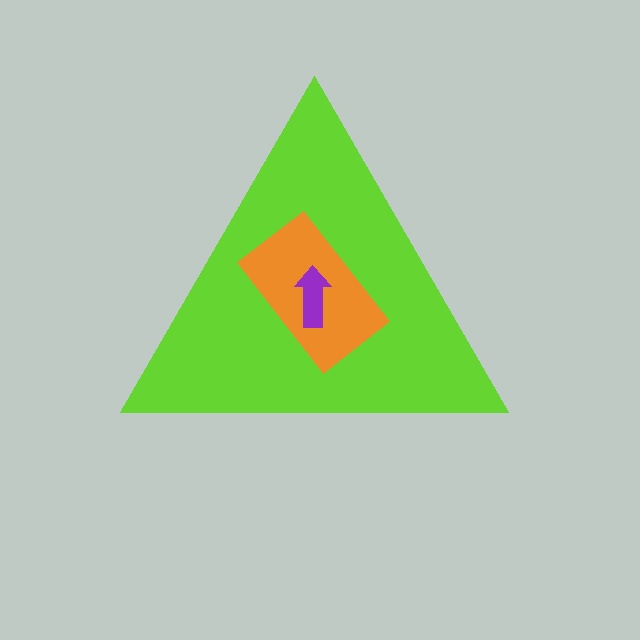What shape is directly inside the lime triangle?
The orange rectangle.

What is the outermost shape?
The lime triangle.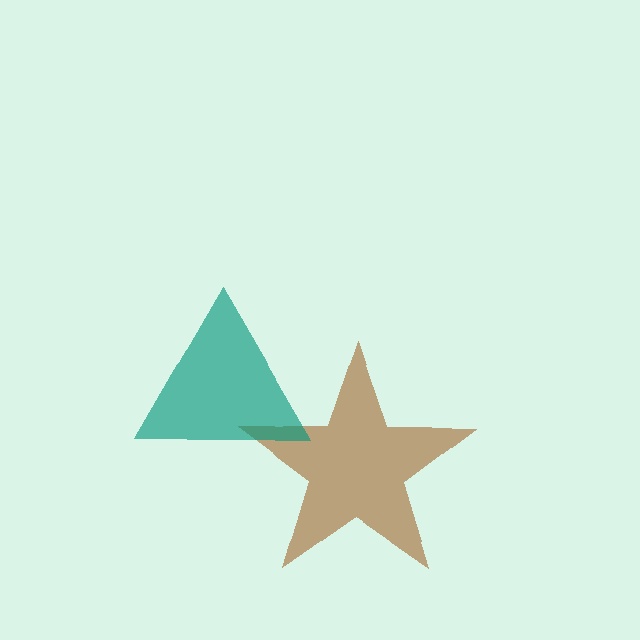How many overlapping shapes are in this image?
There are 2 overlapping shapes in the image.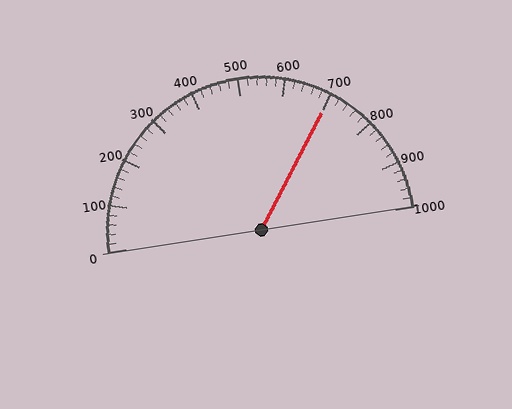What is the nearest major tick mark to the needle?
The nearest major tick mark is 700.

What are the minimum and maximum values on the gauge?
The gauge ranges from 0 to 1000.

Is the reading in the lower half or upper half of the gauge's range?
The reading is in the upper half of the range (0 to 1000).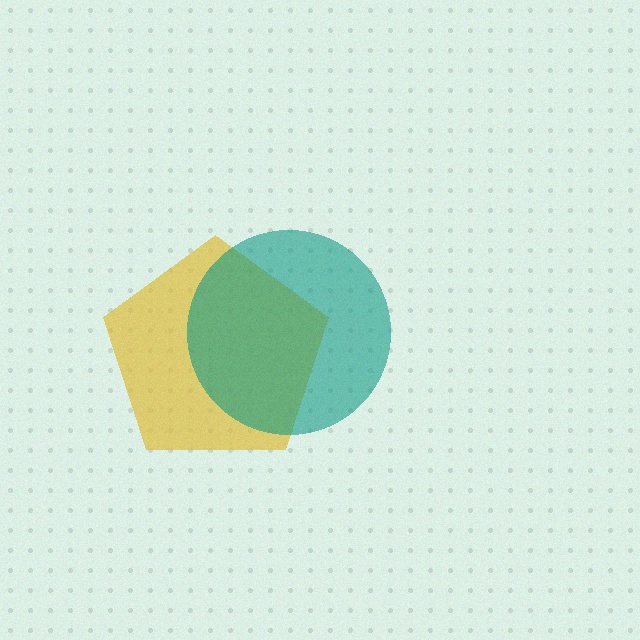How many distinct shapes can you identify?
There are 2 distinct shapes: a yellow pentagon, a teal circle.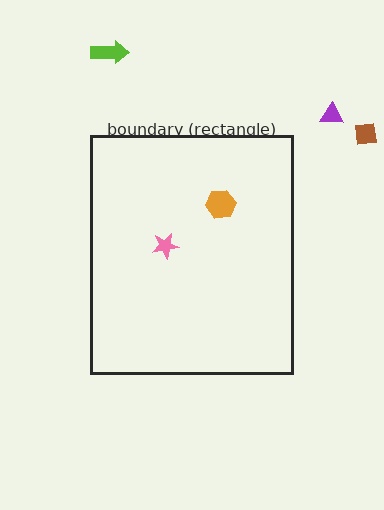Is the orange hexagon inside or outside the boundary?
Inside.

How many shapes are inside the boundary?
2 inside, 3 outside.